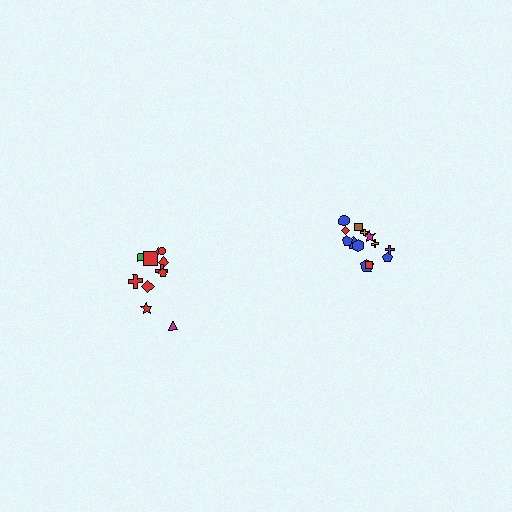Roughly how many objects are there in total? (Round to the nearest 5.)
Roughly 25 objects in total.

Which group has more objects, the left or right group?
The right group.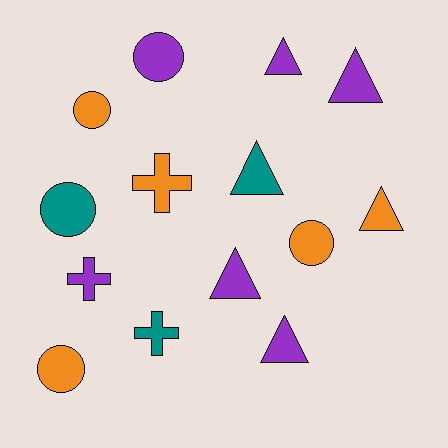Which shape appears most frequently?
Triangle, with 6 objects.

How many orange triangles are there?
There is 1 orange triangle.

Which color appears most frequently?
Purple, with 6 objects.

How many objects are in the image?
There are 14 objects.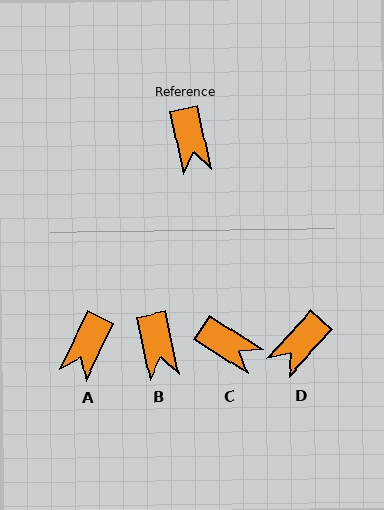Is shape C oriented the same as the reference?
No, it is off by about 46 degrees.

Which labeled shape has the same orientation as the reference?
B.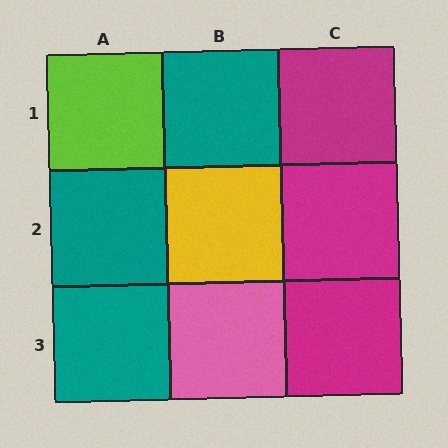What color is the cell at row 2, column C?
Magenta.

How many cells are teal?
3 cells are teal.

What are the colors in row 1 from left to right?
Lime, teal, magenta.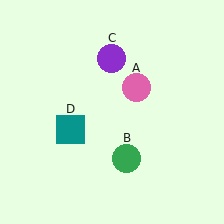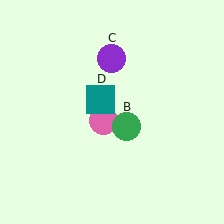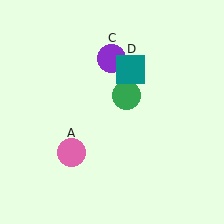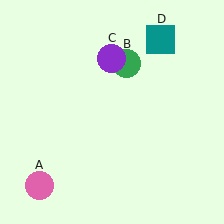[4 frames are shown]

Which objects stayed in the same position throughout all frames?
Purple circle (object C) remained stationary.